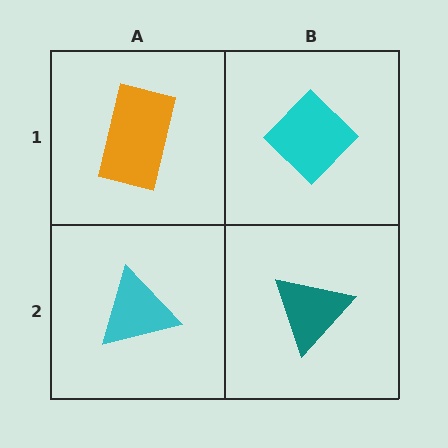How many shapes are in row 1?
2 shapes.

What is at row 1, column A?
An orange rectangle.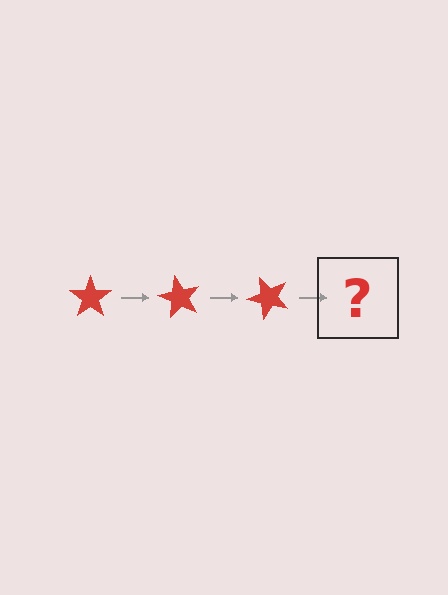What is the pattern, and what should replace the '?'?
The pattern is that the star rotates 60 degrees each step. The '?' should be a red star rotated 180 degrees.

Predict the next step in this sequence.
The next step is a red star rotated 180 degrees.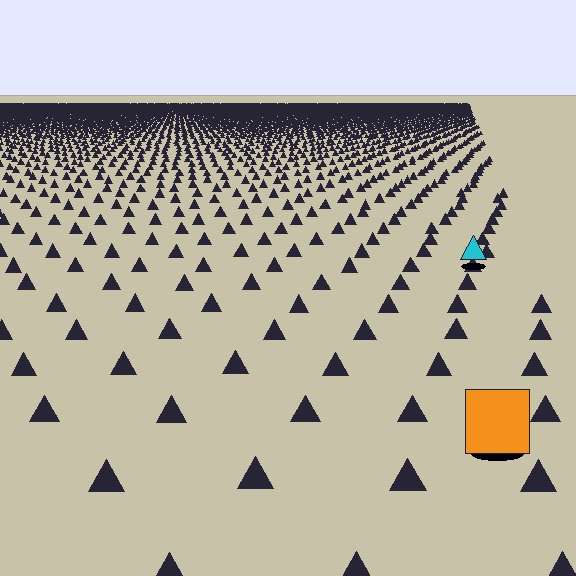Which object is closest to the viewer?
The orange square is closest. The texture marks near it are larger and more spread out.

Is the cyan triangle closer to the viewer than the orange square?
No. The orange square is closer — you can tell from the texture gradient: the ground texture is coarser near it.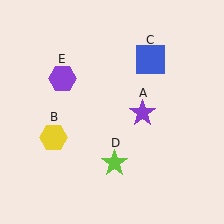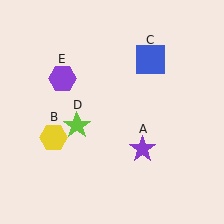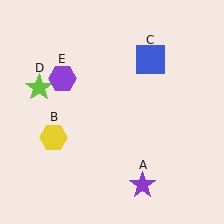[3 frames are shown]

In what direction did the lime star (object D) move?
The lime star (object D) moved up and to the left.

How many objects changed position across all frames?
2 objects changed position: purple star (object A), lime star (object D).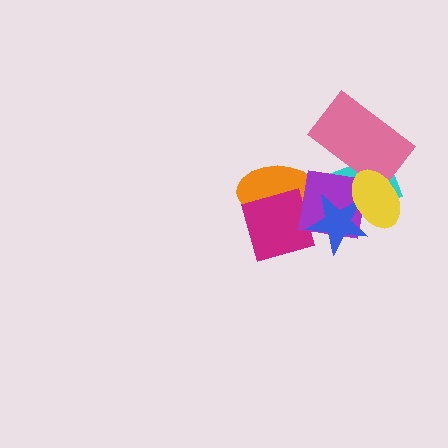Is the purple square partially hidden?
Yes, it is partially covered by another shape.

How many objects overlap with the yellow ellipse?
4 objects overlap with the yellow ellipse.